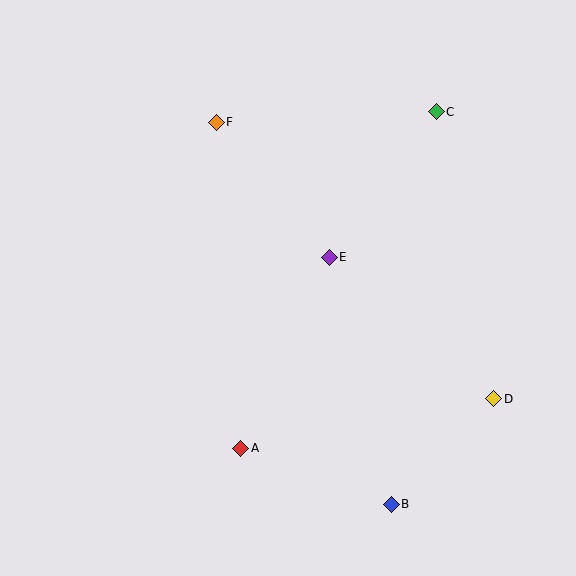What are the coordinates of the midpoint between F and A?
The midpoint between F and A is at (229, 285).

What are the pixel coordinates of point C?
Point C is at (436, 112).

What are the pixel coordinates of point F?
Point F is at (216, 122).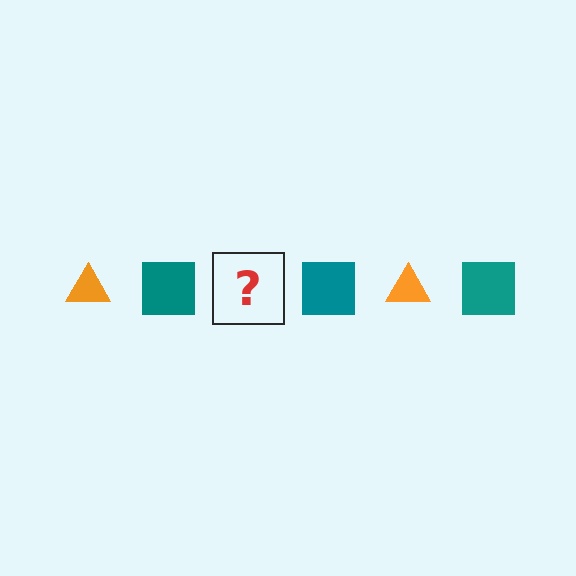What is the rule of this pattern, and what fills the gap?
The rule is that the pattern alternates between orange triangle and teal square. The gap should be filled with an orange triangle.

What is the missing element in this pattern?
The missing element is an orange triangle.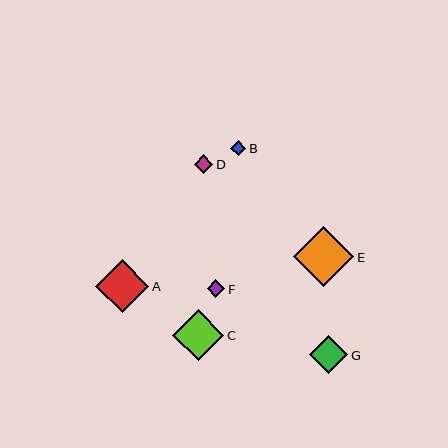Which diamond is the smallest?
Diamond B is the smallest with a size of approximately 15 pixels.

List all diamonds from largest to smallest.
From largest to smallest: E, A, C, G, D, F, B.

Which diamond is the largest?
Diamond E is the largest with a size of approximately 60 pixels.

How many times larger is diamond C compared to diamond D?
Diamond C is approximately 2.8 times the size of diamond D.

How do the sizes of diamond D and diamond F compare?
Diamond D and diamond F are approximately the same size.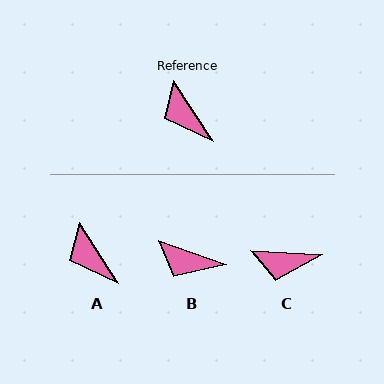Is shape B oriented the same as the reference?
No, it is off by about 38 degrees.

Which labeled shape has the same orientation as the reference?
A.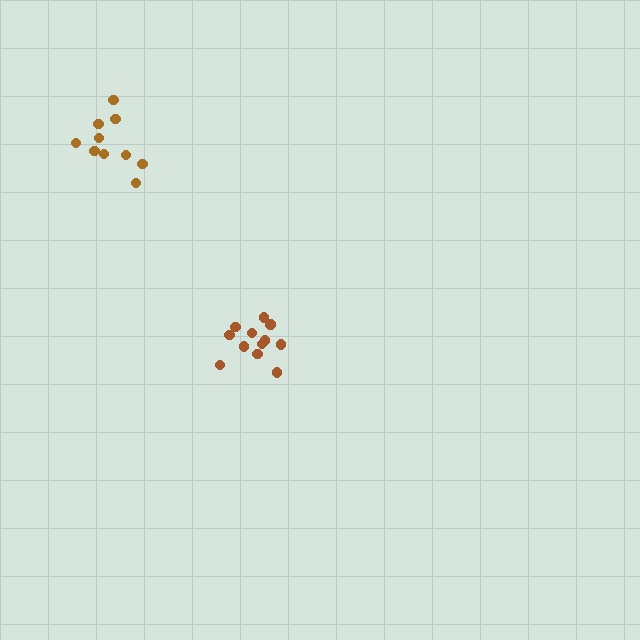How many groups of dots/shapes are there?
There are 2 groups.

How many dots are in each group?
Group 1: 12 dots, Group 2: 10 dots (22 total).